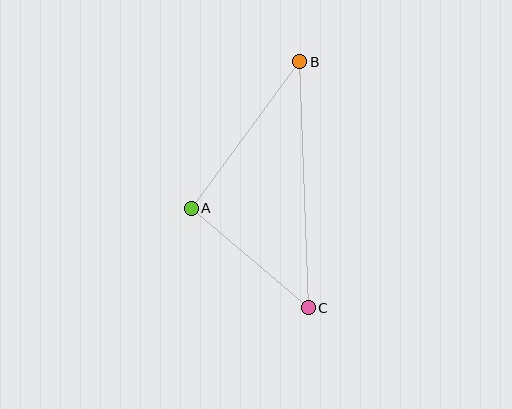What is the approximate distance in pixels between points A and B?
The distance between A and B is approximately 182 pixels.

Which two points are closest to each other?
Points A and C are closest to each other.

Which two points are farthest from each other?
Points B and C are farthest from each other.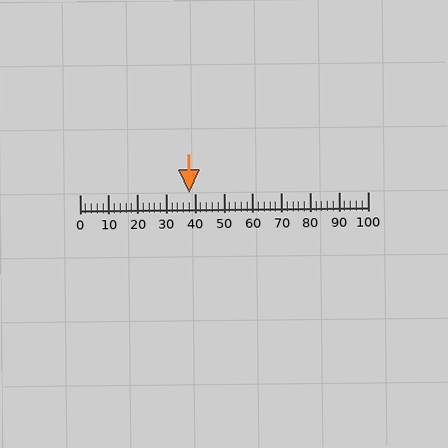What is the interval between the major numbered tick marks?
The major tick marks are spaced 10 units apart.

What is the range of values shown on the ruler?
The ruler shows values from 0 to 100.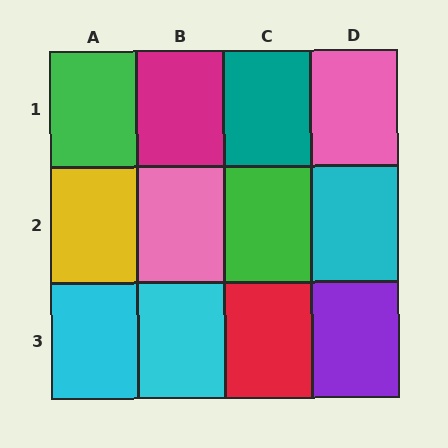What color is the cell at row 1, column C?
Teal.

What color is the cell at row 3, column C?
Red.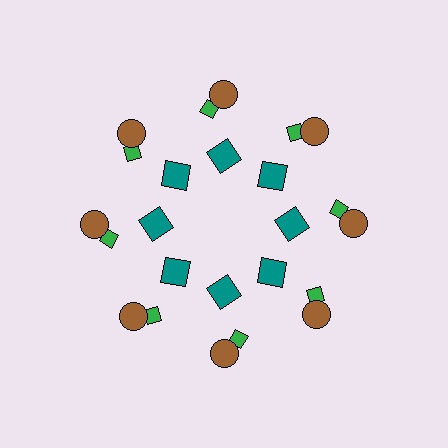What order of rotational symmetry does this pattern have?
This pattern has 8-fold rotational symmetry.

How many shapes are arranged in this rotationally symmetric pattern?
There are 24 shapes, arranged in 8 groups of 3.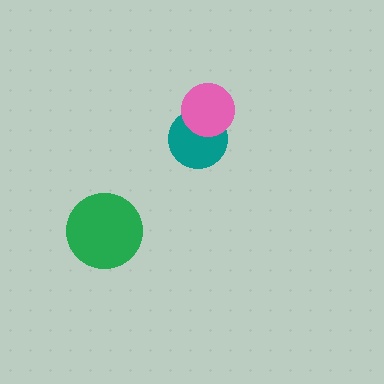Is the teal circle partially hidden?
Yes, it is partially covered by another shape.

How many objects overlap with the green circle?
0 objects overlap with the green circle.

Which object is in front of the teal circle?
The pink circle is in front of the teal circle.